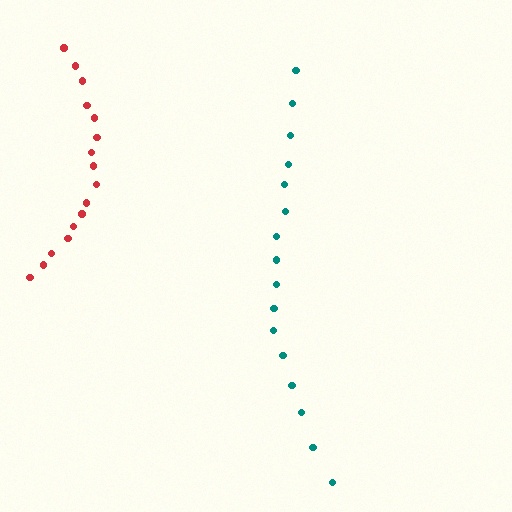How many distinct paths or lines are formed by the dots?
There are 2 distinct paths.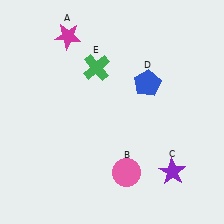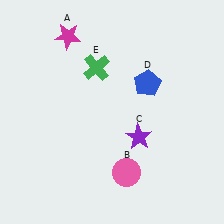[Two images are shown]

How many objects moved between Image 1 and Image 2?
1 object moved between the two images.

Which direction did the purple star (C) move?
The purple star (C) moved up.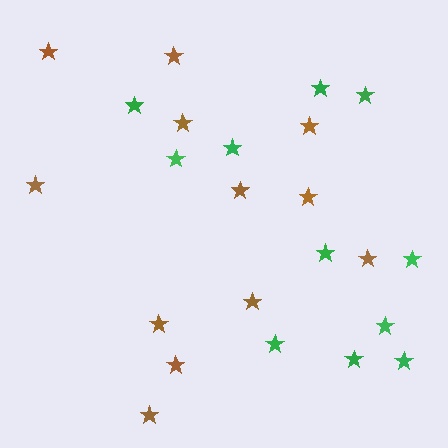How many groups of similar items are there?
There are 2 groups: one group of green stars (11) and one group of brown stars (12).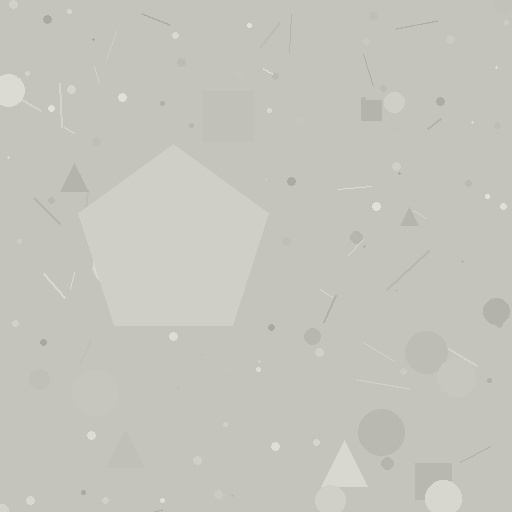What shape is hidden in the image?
A pentagon is hidden in the image.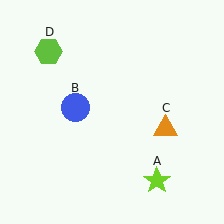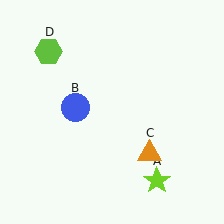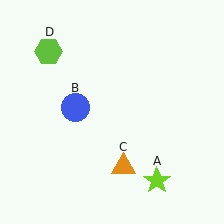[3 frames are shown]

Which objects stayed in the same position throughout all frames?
Lime star (object A) and blue circle (object B) and lime hexagon (object D) remained stationary.